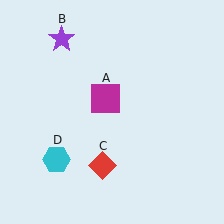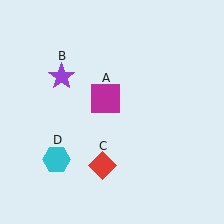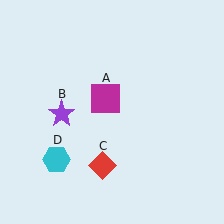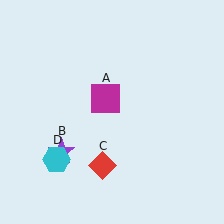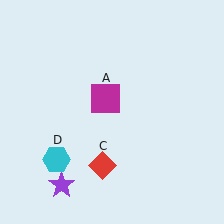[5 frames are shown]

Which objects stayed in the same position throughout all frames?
Magenta square (object A) and red diamond (object C) and cyan hexagon (object D) remained stationary.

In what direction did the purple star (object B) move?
The purple star (object B) moved down.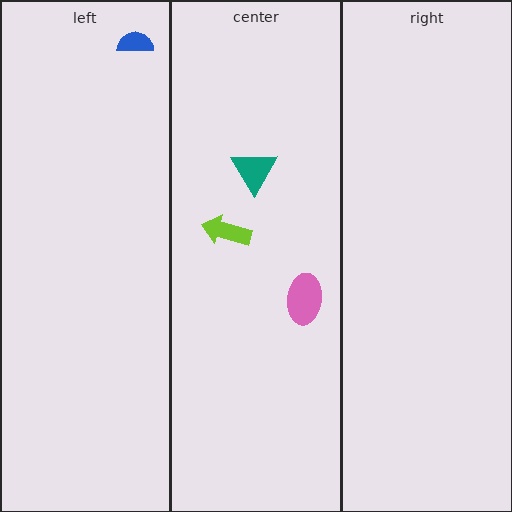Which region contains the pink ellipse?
The center region.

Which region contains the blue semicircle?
The left region.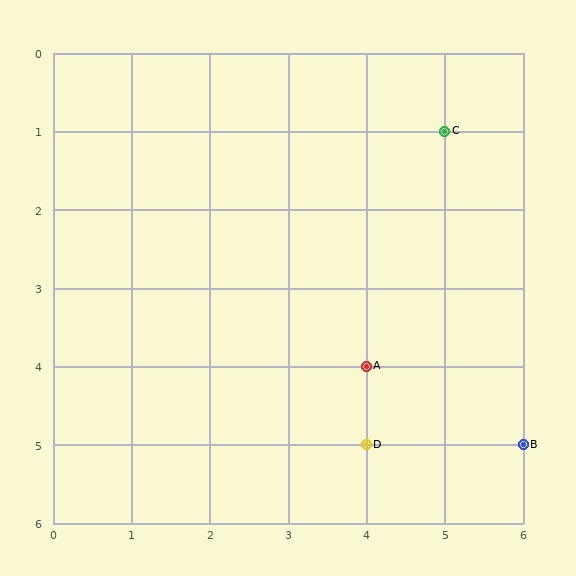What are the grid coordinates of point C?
Point C is at grid coordinates (5, 1).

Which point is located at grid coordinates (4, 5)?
Point D is at (4, 5).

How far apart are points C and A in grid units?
Points C and A are 1 column and 3 rows apart (about 3.2 grid units diagonally).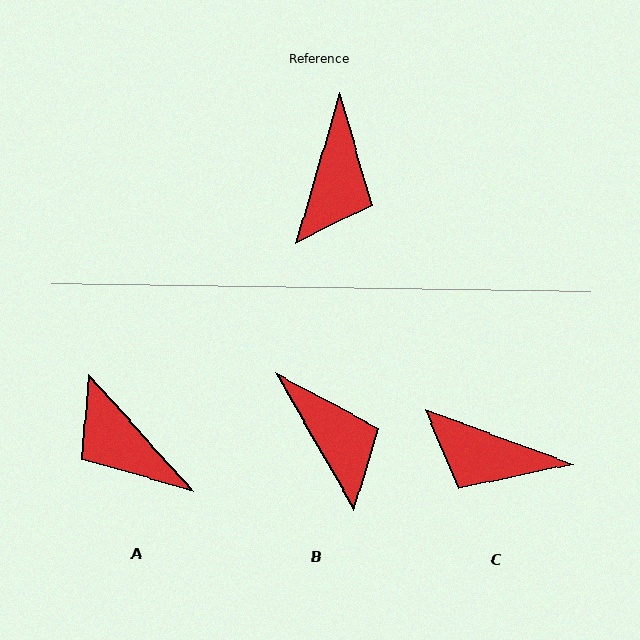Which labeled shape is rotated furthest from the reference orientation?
A, about 122 degrees away.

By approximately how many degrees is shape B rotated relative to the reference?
Approximately 46 degrees counter-clockwise.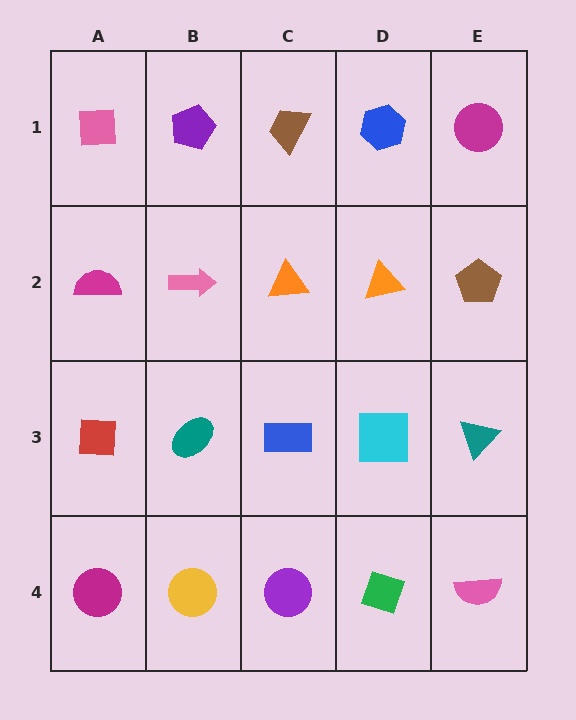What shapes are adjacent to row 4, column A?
A red square (row 3, column A), a yellow circle (row 4, column B).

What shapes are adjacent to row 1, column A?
A magenta semicircle (row 2, column A), a purple pentagon (row 1, column B).